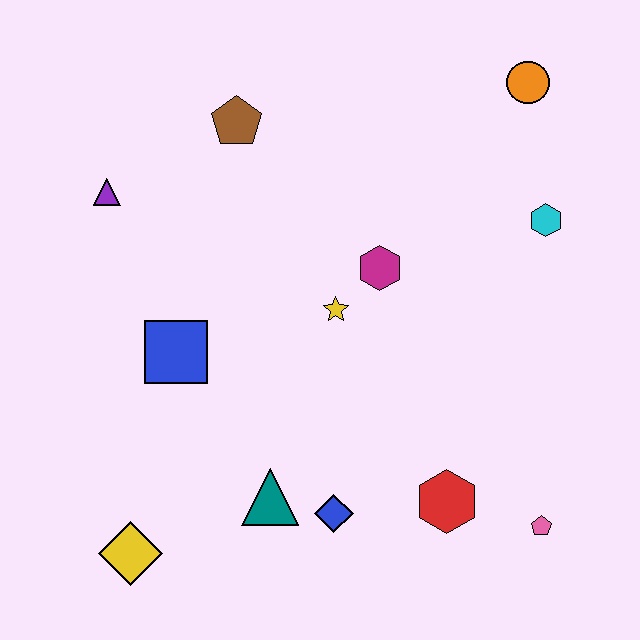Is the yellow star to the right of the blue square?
Yes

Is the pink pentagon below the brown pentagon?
Yes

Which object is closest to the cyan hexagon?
The orange circle is closest to the cyan hexagon.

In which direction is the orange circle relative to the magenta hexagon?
The orange circle is above the magenta hexagon.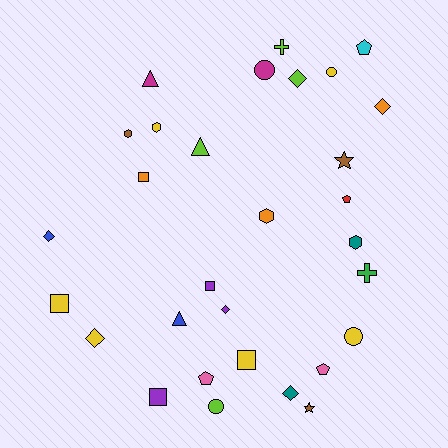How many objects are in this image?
There are 30 objects.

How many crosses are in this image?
There are 2 crosses.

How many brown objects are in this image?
There are 3 brown objects.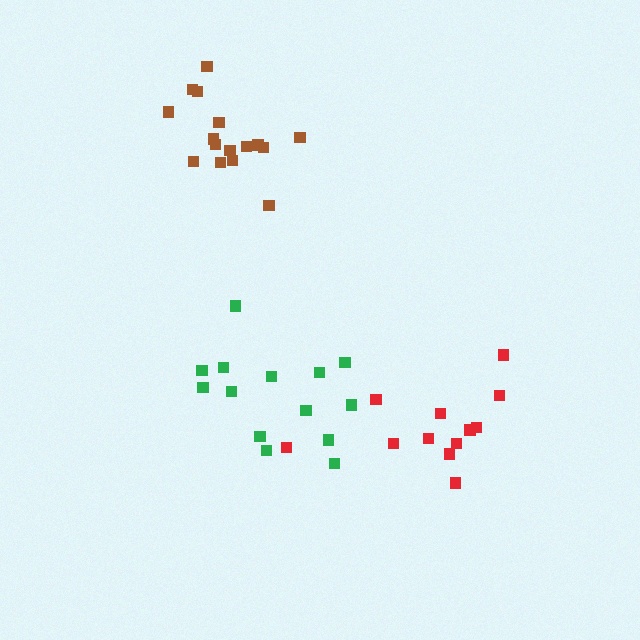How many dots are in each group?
Group 1: 16 dots, Group 2: 14 dots, Group 3: 12 dots (42 total).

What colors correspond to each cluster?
The clusters are colored: brown, green, red.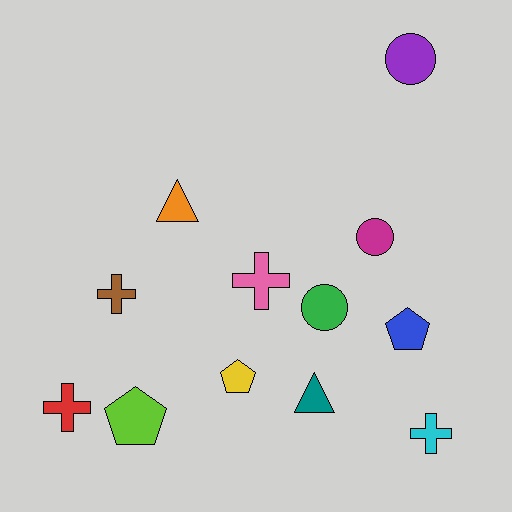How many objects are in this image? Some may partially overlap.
There are 12 objects.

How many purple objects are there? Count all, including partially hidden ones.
There is 1 purple object.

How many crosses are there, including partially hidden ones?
There are 4 crosses.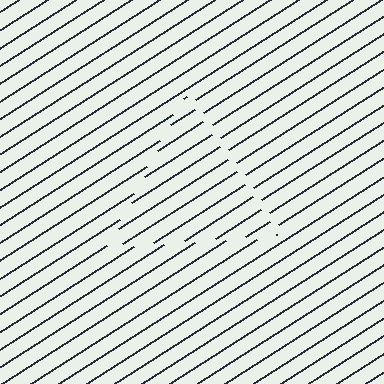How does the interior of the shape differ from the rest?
The interior of the shape contains the same grating, shifted by half a period — the contour is defined by the phase discontinuity where line-ends from the inner and outer gratings abut.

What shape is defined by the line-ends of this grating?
An illusory triangle. The interior of the shape contains the same grating, shifted by half a period — the contour is defined by the phase discontinuity where line-ends from the inner and outer gratings abut.